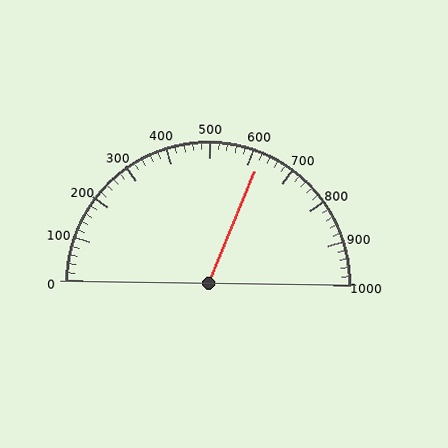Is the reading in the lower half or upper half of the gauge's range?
The reading is in the upper half of the range (0 to 1000).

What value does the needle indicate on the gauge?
The needle indicates approximately 620.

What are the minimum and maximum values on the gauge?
The gauge ranges from 0 to 1000.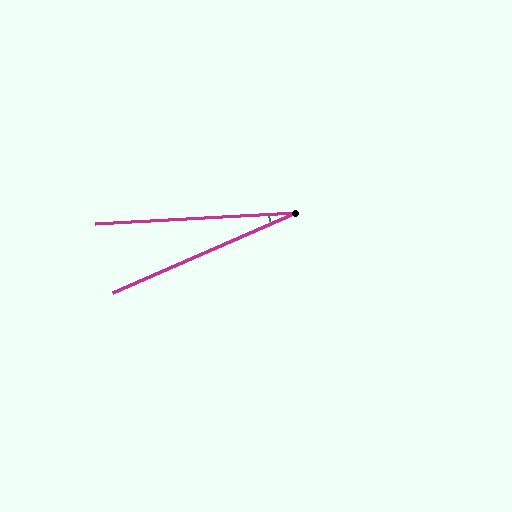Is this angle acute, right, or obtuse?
It is acute.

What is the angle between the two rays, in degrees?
Approximately 20 degrees.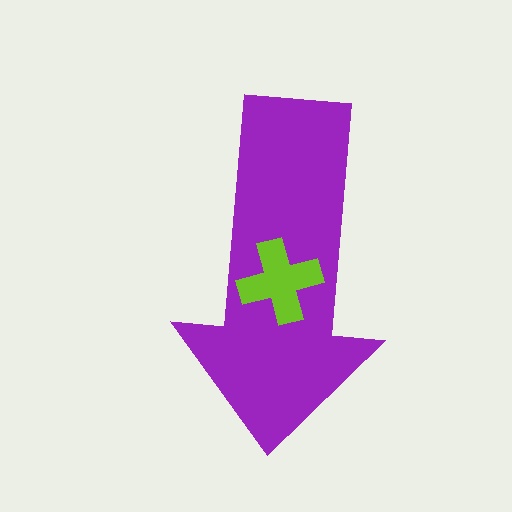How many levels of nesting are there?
2.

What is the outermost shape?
The purple arrow.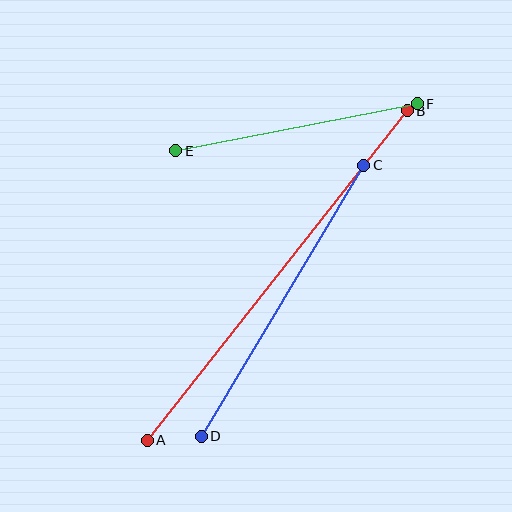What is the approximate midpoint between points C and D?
The midpoint is at approximately (283, 301) pixels.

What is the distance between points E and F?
The distance is approximately 246 pixels.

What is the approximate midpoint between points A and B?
The midpoint is at approximately (277, 276) pixels.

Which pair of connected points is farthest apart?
Points A and B are farthest apart.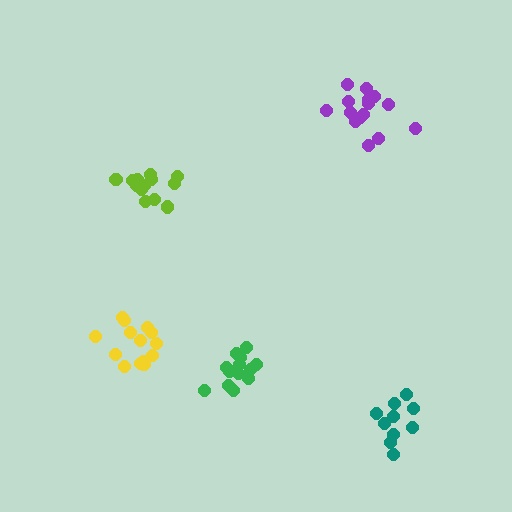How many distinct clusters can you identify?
There are 5 distinct clusters.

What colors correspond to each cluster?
The clusters are colored: yellow, lime, green, teal, purple.